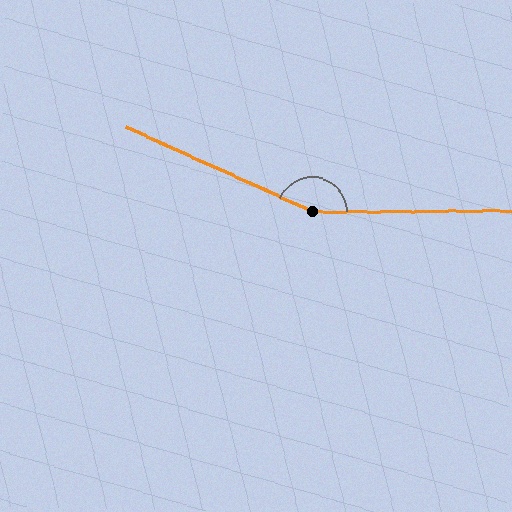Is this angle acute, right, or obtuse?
It is obtuse.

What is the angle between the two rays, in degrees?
Approximately 155 degrees.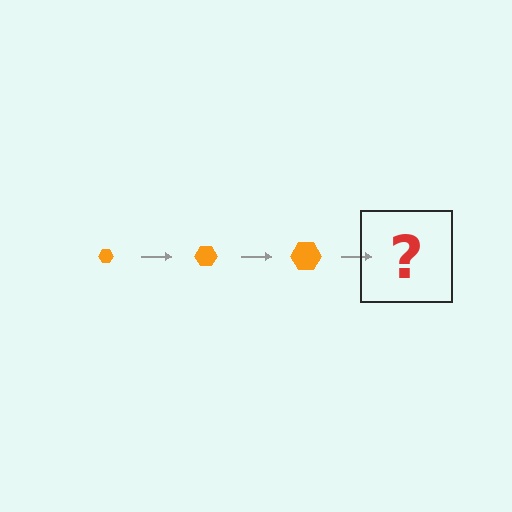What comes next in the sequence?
The next element should be an orange hexagon, larger than the previous one.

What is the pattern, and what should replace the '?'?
The pattern is that the hexagon gets progressively larger each step. The '?' should be an orange hexagon, larger than the previous one.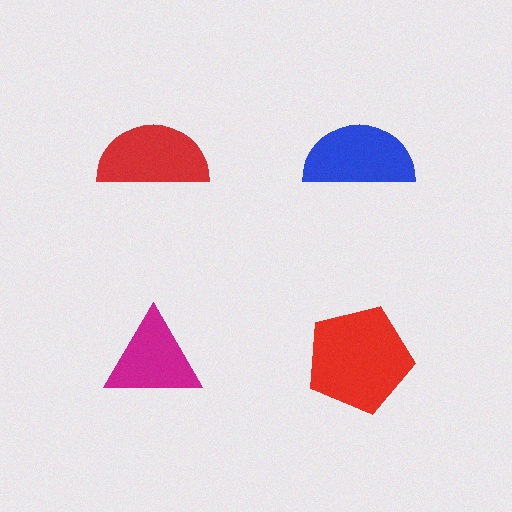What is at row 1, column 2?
A blue semicircle.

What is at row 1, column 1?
A red semicircle.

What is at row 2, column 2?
A red pentagon.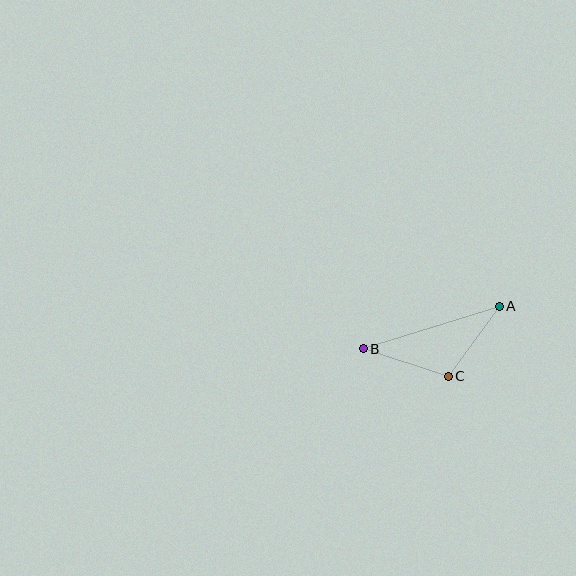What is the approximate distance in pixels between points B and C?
The distance between B and C is approximately 89 pixels.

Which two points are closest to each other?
Points A and C are closest to each other.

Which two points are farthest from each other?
Points A and B are farthest from each other.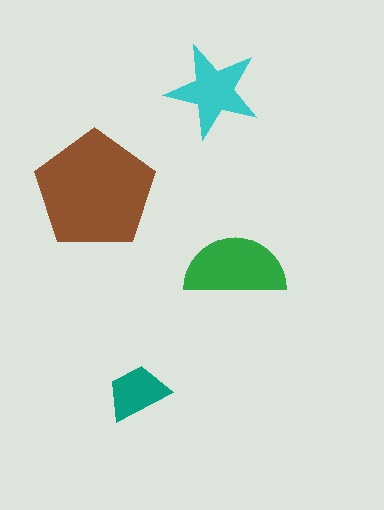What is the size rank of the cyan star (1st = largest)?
3rd.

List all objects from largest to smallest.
The brown pentagon, the green semicircle, the cyan star, the teal trapezoid.